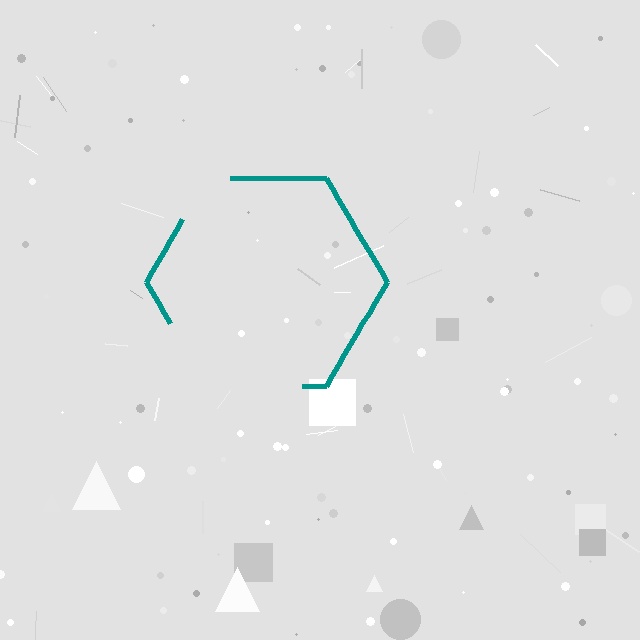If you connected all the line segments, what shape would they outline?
They would outline a hexagon.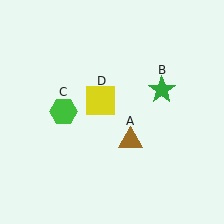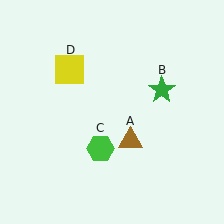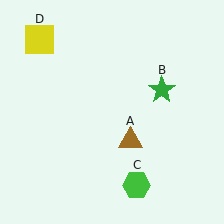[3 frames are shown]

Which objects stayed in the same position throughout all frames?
Brown triangle (object A) and green star (object B) remained stationary.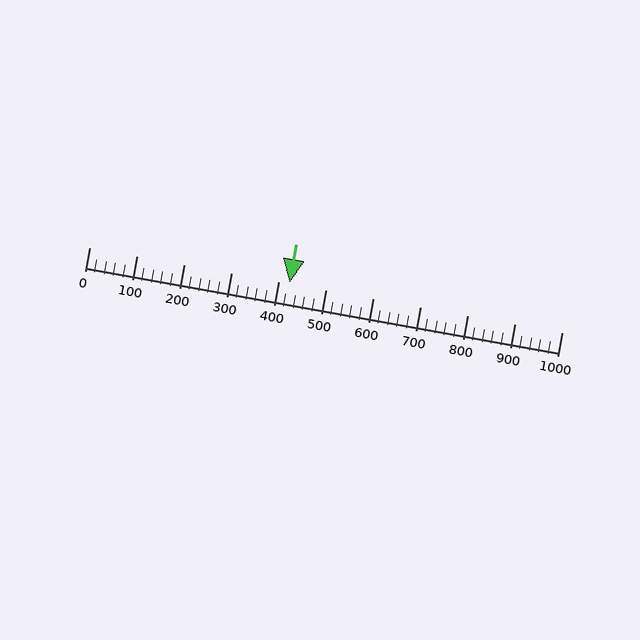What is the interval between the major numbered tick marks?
The major tick marks are spaced 100 units apart.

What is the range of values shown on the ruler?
The ruler shows values from 0 to 1000.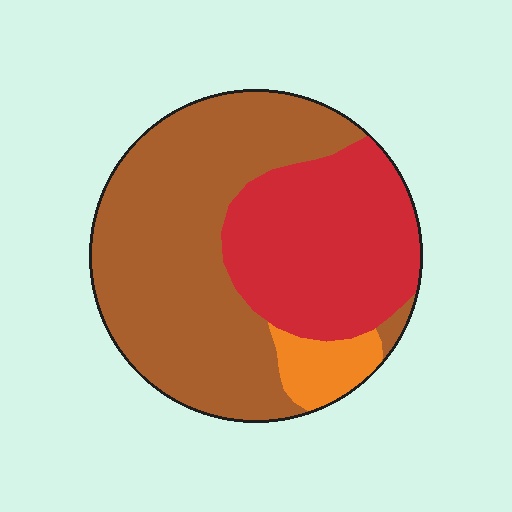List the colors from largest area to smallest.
From largest to smallest: brown, red, orange.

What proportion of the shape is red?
Red takes up about one third (1/3) of the shape.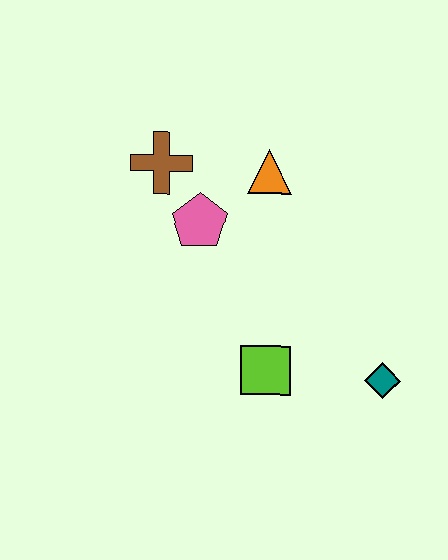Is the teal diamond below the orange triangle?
Yes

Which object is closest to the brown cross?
The pink pentagon is closest to the brown cross.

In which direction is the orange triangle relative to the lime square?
The orange triangle is above the lime square.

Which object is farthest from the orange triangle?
The teal diamond is farthest from the orange triangle.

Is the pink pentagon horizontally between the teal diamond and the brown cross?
Yes